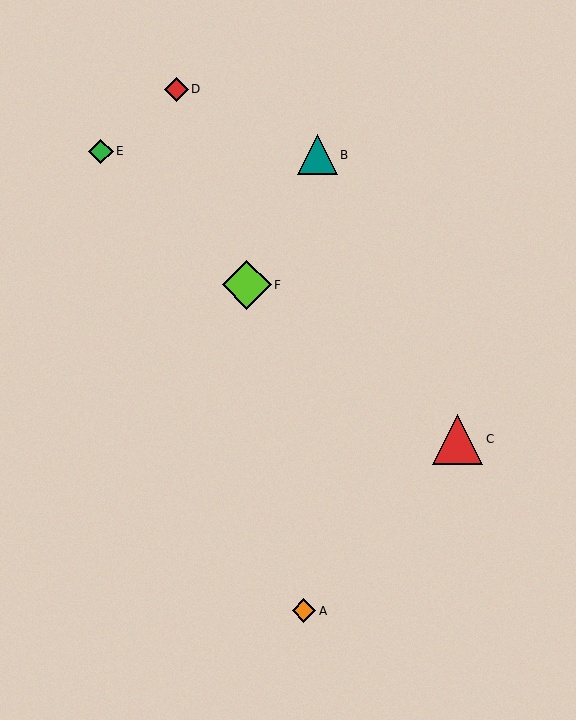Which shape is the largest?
The red triangle (labeled C) is the largest.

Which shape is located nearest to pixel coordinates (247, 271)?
The lime diamond (labeled F) at (247, 285) is nearest to that location.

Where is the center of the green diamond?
The center of the green diamond is at (101, 151).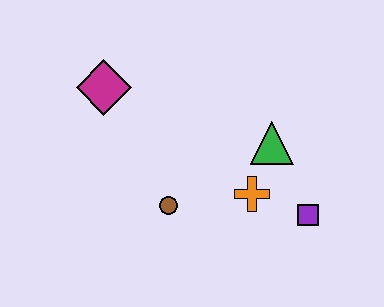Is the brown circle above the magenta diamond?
No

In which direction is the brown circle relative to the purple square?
The brown circle is to the left of the purple square.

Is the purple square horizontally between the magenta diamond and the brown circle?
No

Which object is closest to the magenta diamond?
The brown circle is closest to the magenta diamond.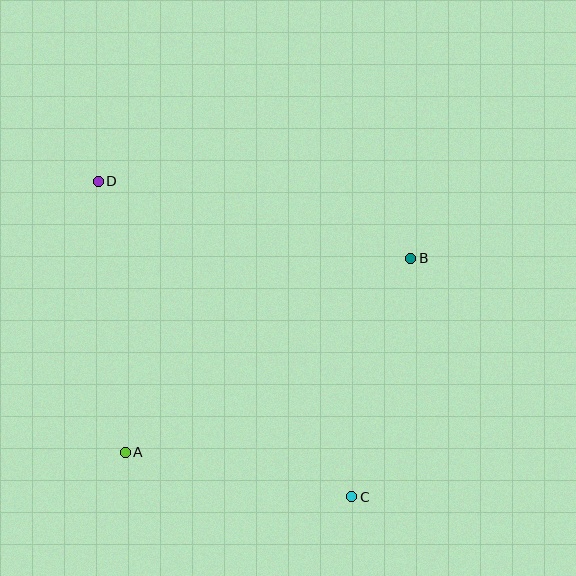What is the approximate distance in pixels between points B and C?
The distance between B and C is approximately 246 pixels.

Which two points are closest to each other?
Points A and C are closest to each other.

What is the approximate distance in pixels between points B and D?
The distance between B and D is approximately 322 pixels.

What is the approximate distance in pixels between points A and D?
The distance between A and D is approximately 273 pixels.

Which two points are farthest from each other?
Points C and D are farthest from each other.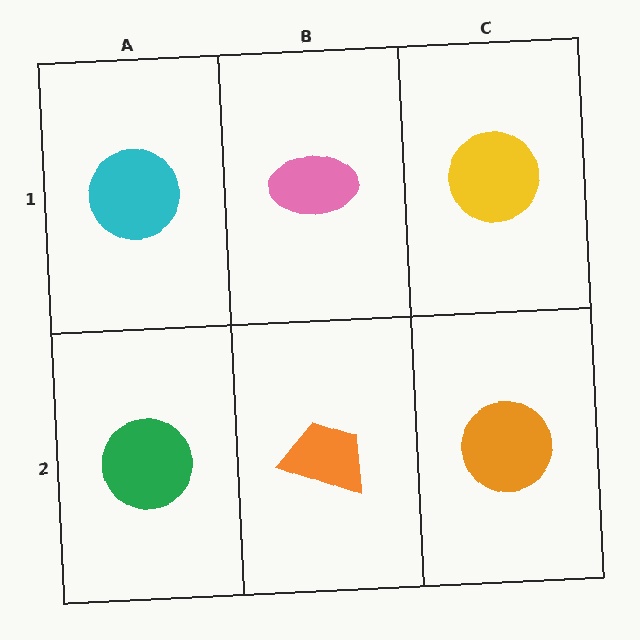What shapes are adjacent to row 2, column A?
A cyan circle (row 1, column A), an orange trapezoid (row 2, column B).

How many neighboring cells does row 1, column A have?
2.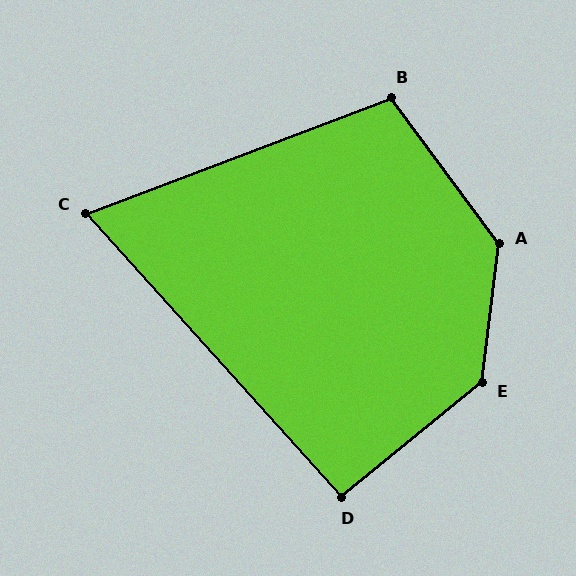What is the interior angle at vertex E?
Approximately 136 degrees (obtuse).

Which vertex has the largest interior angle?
A, at approximately 136 degrees.